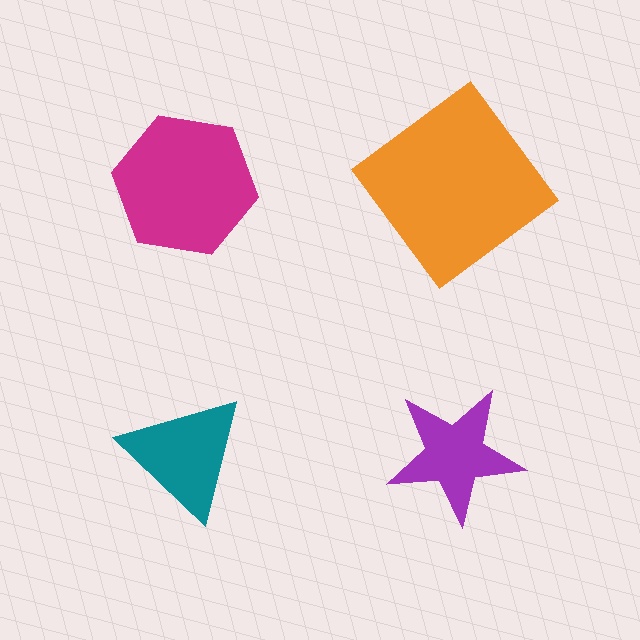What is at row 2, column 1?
A teal triangle.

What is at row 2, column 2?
A purple star.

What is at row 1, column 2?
An orange diamond.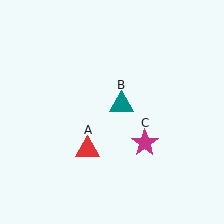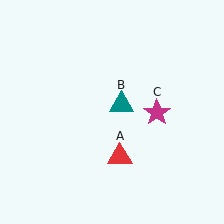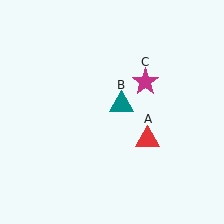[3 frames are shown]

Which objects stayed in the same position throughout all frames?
Teal triangle (object B) remained stationary.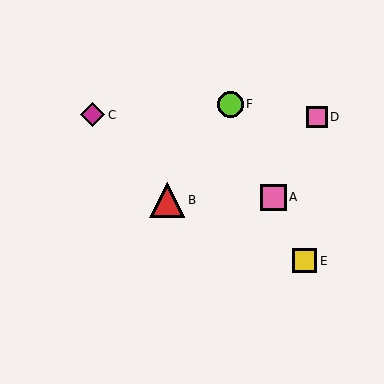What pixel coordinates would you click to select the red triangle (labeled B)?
Click at (167, 200) to select the red triangle B.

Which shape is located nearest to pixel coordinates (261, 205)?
The pink square (labeled A) at (274, 197) is nearest to that location.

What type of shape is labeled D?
Shape D is a pink square.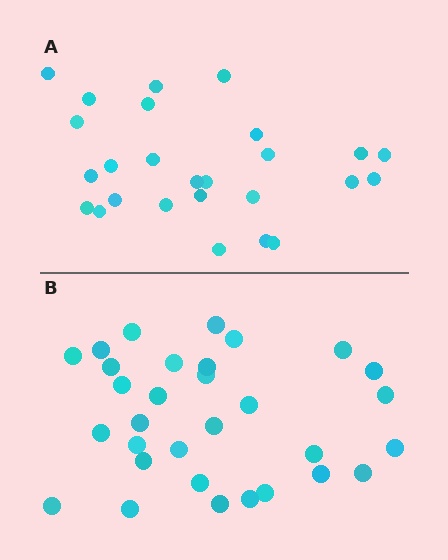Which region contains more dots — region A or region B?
Region B (the bottom region) has more dots.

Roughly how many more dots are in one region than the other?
Region B has about 5 more dots than region A.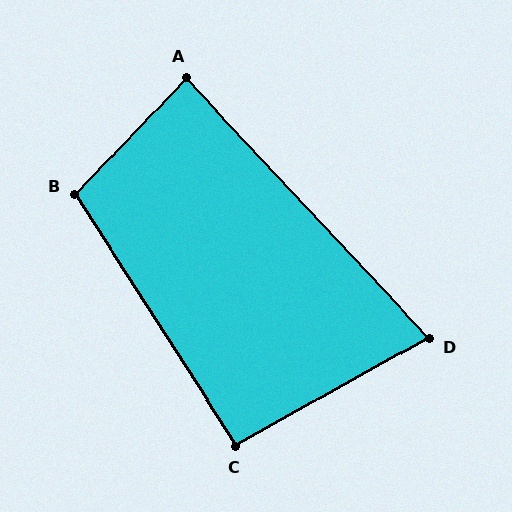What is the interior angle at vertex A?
Approximately 87 degrees (approximately right).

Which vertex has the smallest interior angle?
D, at approximately 76 degrees.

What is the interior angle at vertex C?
Approximately 93 degrees (approximately right).